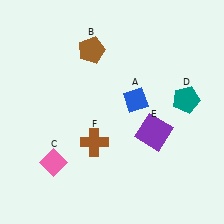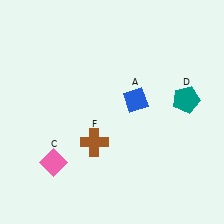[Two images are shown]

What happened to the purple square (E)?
The purple square (E) was removed in Image 2. It was in the bottom-right area of Image 1.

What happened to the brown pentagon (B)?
The brown pentagon (B) was removed in Image 2. It was in the top-left area of Image 1.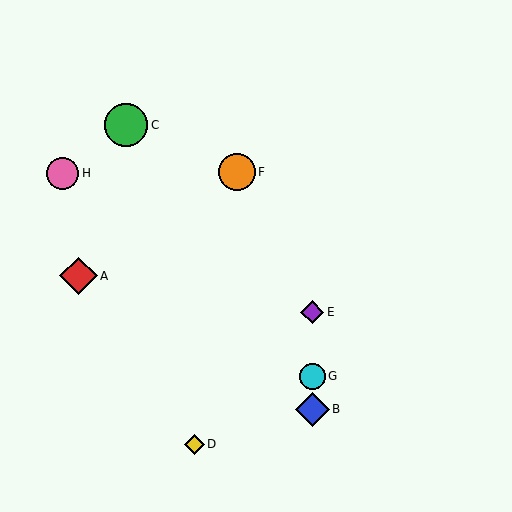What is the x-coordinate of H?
Object H is at x≈63.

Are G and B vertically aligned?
Yes, both are at x≈312.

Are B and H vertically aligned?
No, B is at x≈312 and H is at x≈63.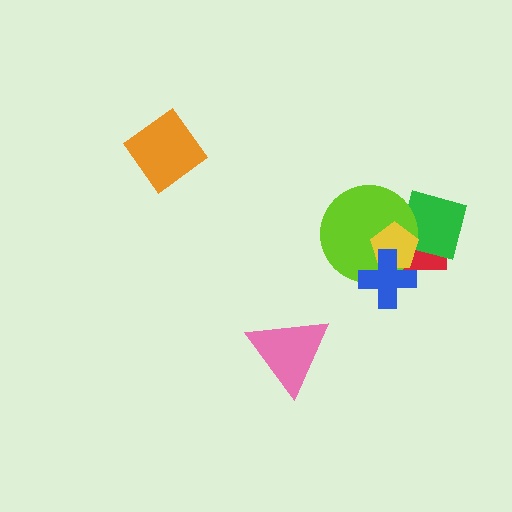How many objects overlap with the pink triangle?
0 objects overlap with the pink triangle.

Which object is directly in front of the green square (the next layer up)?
The lime circle is directly in front of the green square.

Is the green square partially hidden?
Yes, it is partially covered by another shape.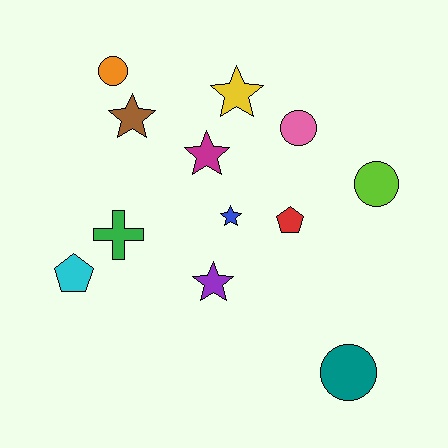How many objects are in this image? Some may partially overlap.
There are 12 objects.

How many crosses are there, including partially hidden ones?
There is 1 cross.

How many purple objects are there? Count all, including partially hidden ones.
There is 1 purple object.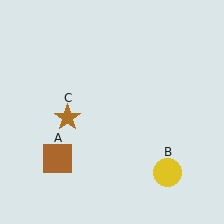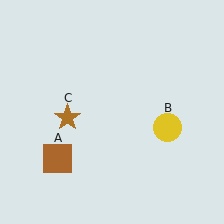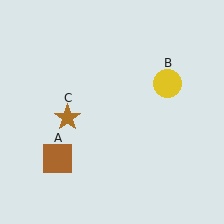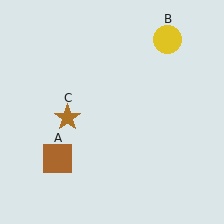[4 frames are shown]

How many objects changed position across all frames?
1 object changed position: yellow circle (object B).